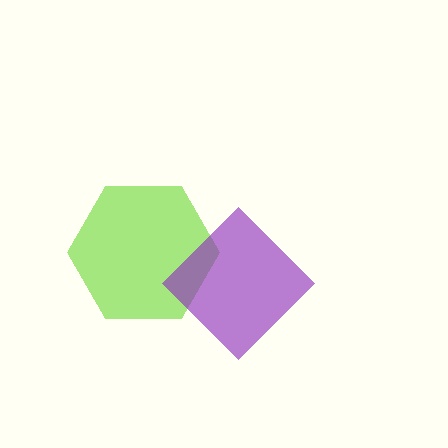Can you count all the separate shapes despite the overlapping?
Yes, there are 2 separate shapes.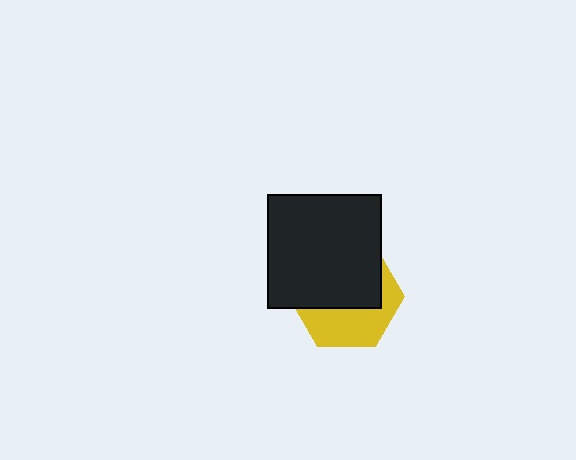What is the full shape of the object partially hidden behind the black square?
The partially hidden object is a yellow hexagon.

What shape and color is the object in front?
The object in front is a black square.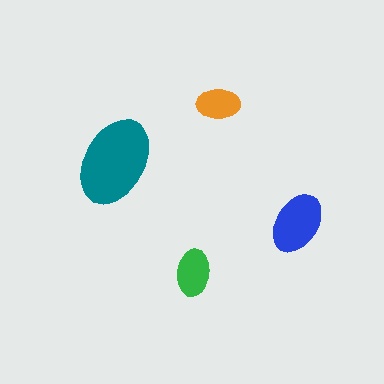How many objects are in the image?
There are 4 objects in the image.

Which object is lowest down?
The green ellipse is bottommost.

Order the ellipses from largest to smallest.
the teal one, the blue one, the green one, the orange one.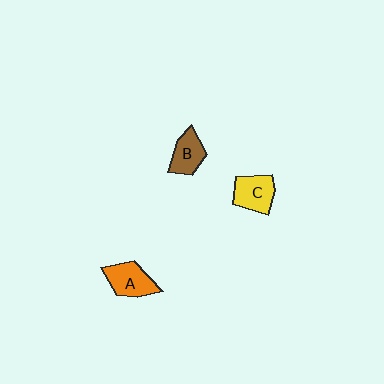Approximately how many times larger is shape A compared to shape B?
Approximately 1.2 times.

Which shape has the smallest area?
Shape B (brown).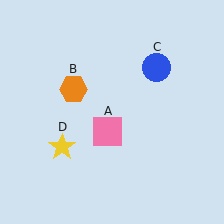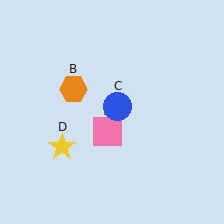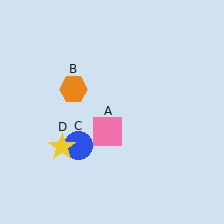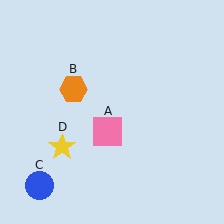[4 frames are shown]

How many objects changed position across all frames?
1 object changed position: blue circle (object C).